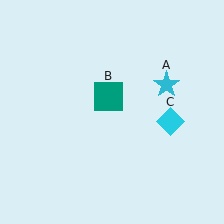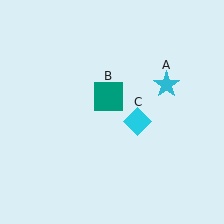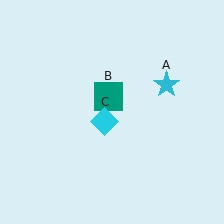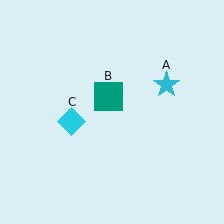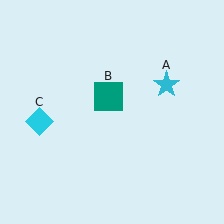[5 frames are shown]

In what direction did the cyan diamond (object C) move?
The cyan diamond (object C) moved left.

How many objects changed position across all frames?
1 object changed position: cyan diamond (object C).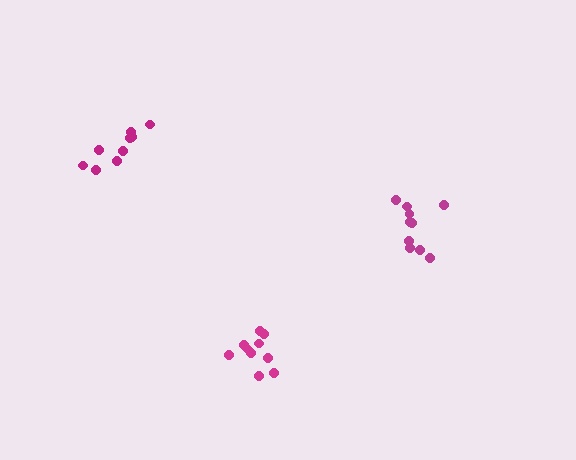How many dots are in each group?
Group 1: 10 dots, Group 2: 9 dots, Group 3: 10 dots (29 total).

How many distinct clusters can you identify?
There are 3 distinct clusters.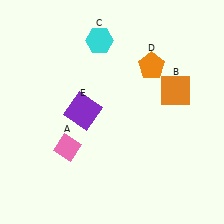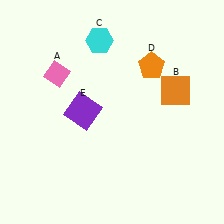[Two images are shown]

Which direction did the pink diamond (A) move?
The pink diamond (A) moved up.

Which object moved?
The pink diamond (A) moved up.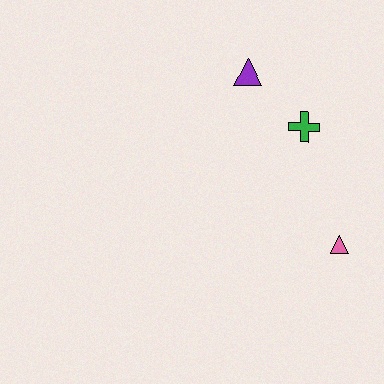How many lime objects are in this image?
There are no lime objects.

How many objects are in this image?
There are 3 objects.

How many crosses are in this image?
There is 1 cross.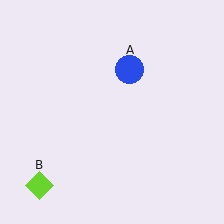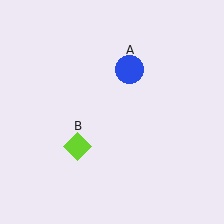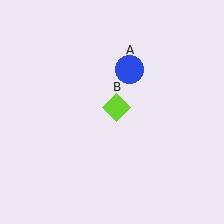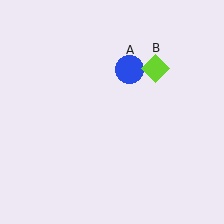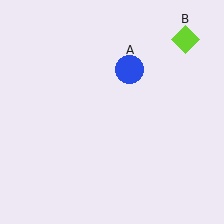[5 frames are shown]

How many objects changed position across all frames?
1 object changed position: lime diamond (object B).